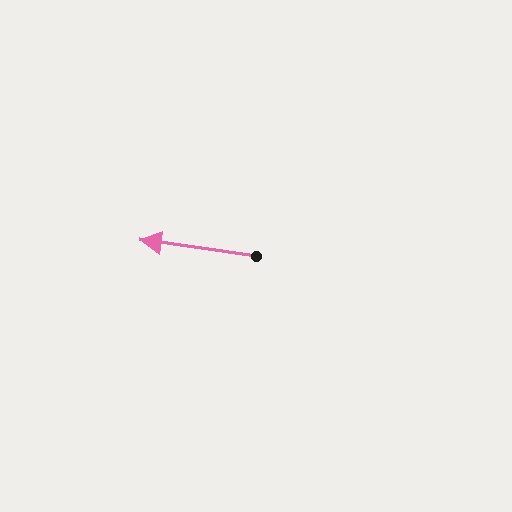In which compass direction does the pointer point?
West.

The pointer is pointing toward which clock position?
Roughly 9 o'clock.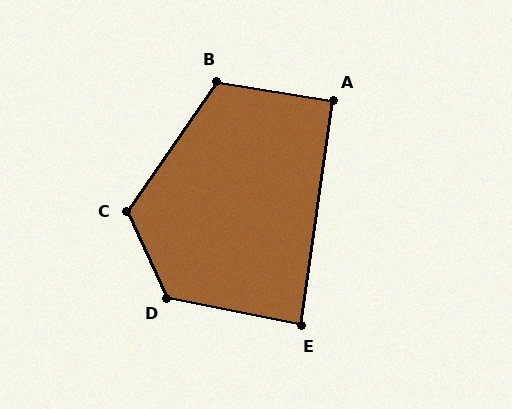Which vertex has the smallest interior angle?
E, at approximately 87 degrees.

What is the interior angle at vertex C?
Approximately 121 degrees (obtuse).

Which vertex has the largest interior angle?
D, at approximately 126 degrees.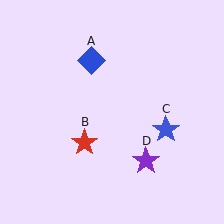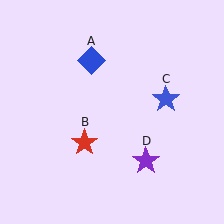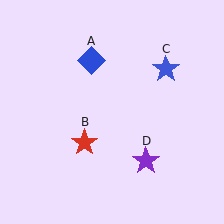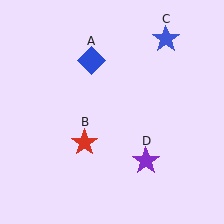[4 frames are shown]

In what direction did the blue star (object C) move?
The blue star (object C) moved up.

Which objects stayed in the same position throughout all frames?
Blue diamond (object A) and red star (object B) and purple star (object D) remained stationary.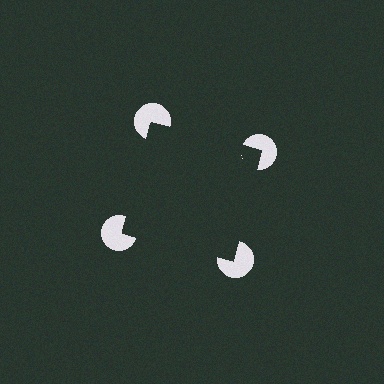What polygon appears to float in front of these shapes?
An illusory square — its edges are inferred from the aligned wedge cuts in the pac-man discs, not physically drawn.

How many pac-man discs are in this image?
There are 4 — one at each vertex of the illusory square.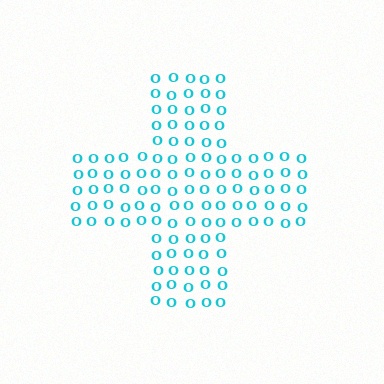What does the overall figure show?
The overall figure shows a cross.